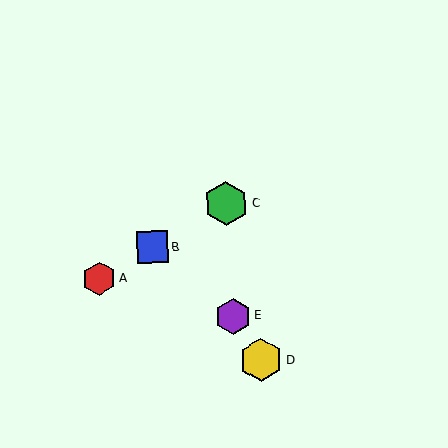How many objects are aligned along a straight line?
3 objects (A, B, C) are aligned along a straight line.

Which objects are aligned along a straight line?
Objects A, B, C are aligned along a straight line.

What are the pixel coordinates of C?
Object C is at (226, 204).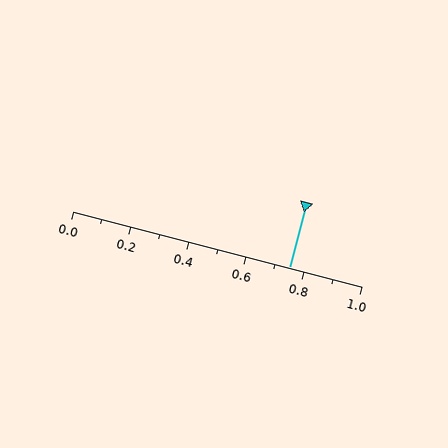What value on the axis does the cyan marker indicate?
The marker indicates approximately 0.75.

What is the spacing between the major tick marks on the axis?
The major ticks are spaced 0.2 apart.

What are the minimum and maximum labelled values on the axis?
The axis runs from 0.0 to 1.0.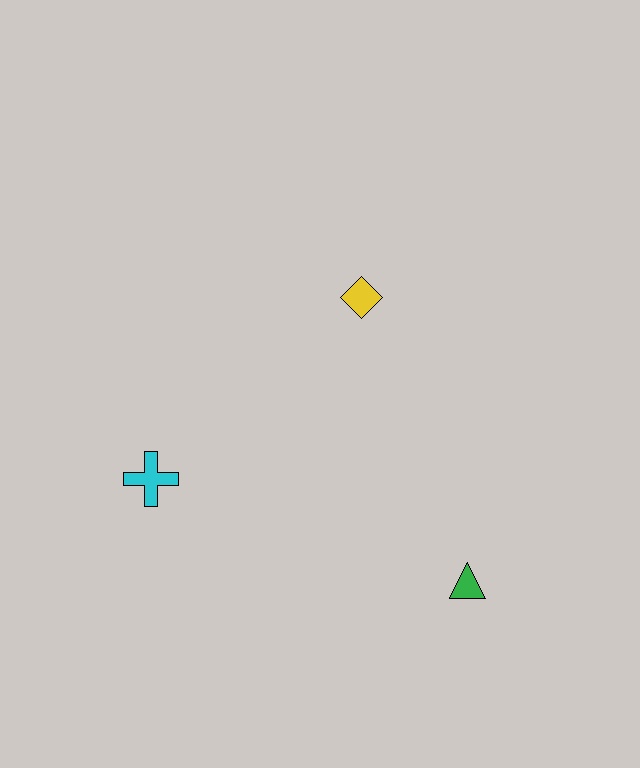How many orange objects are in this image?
There are no orange objects.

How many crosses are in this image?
There is 1 cross.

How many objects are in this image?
There are 3 objects.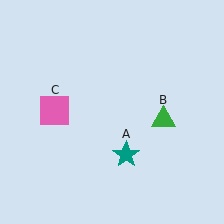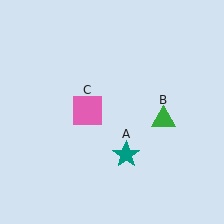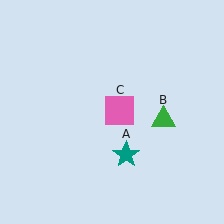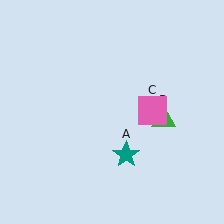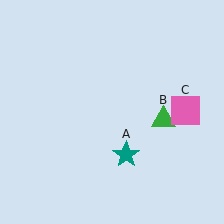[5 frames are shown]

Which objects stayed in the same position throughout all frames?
Teal star (object A) and green triangle (object B) remained stationary.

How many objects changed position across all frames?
1 object changed position: pink square (object C).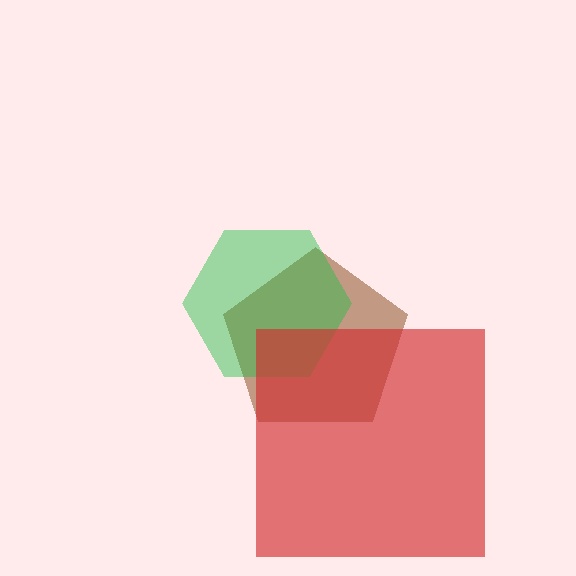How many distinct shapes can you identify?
There are 3 distinct shapes: a brown pentagon, a green hexagon, a red square.